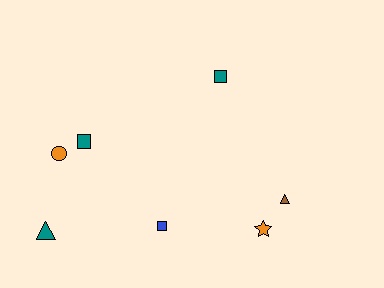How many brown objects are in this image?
There is 1 brown object.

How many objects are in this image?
There are 7 objects.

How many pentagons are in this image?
There are no pentagons.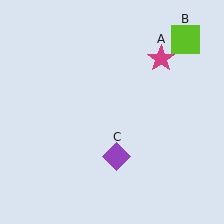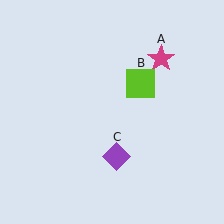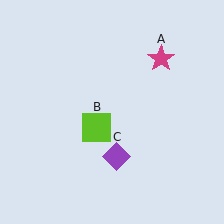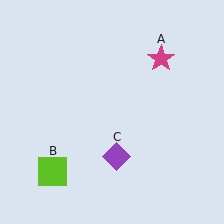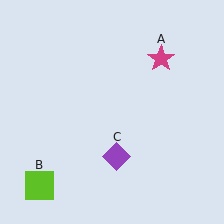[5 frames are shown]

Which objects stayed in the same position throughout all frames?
Magenta star (object A) and purple diamond (object C) remained stationary.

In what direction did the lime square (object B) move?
The lime square (object B) moved down and to the left.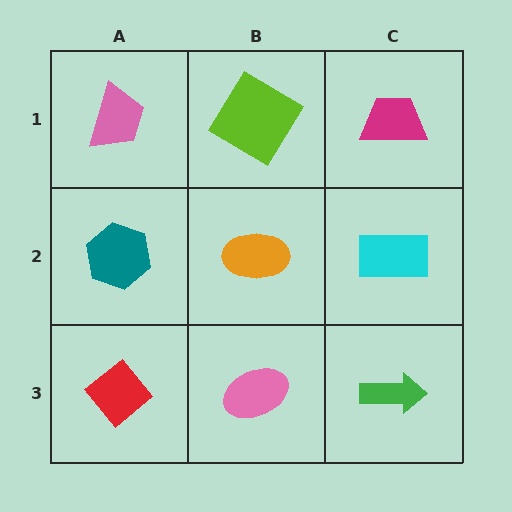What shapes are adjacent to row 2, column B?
A lime diamond (row 1, column B), a pink ellipse (row 3, column B), a teal hexagon (row 2, column A), a cyan rectangle (row 2, column C).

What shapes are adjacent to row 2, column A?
A pink trapezoid (row 1, column A), a red diamond (row 3, column A), an orange ellipse (row 2, column B).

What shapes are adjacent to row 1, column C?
A cyan rectangle (row 2, column C), a lime diamond (row 1, column B).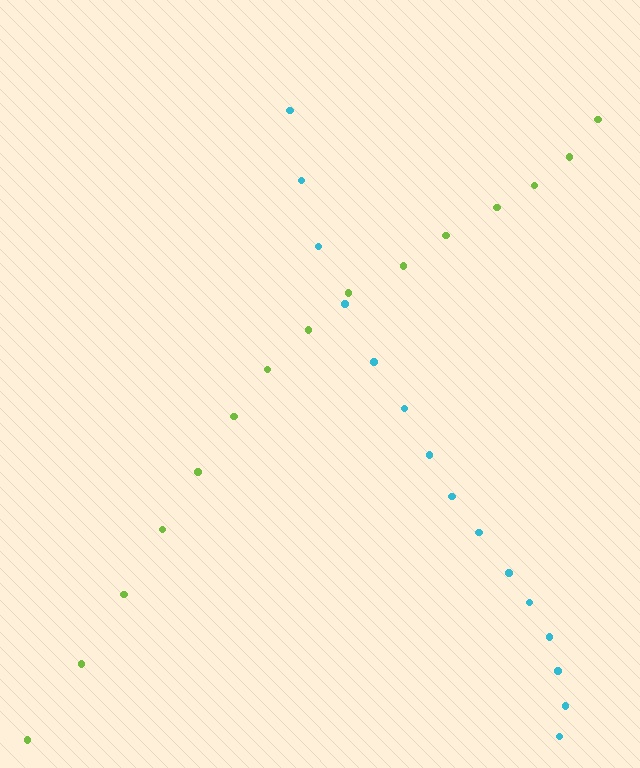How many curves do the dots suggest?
There are 2 distinct paths.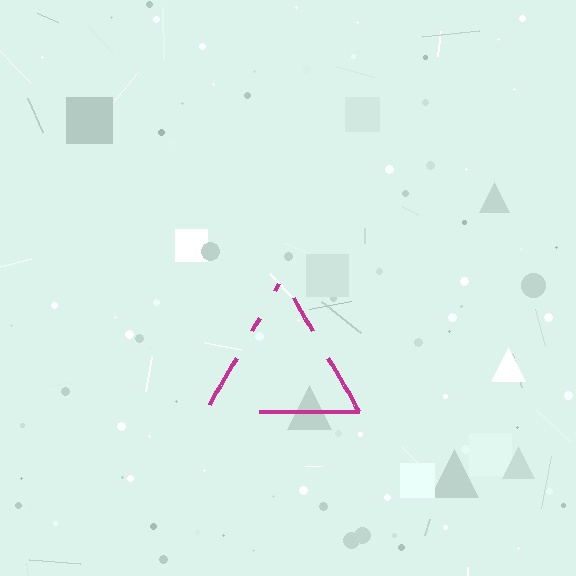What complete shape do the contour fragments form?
The contour fragments form a triangle.